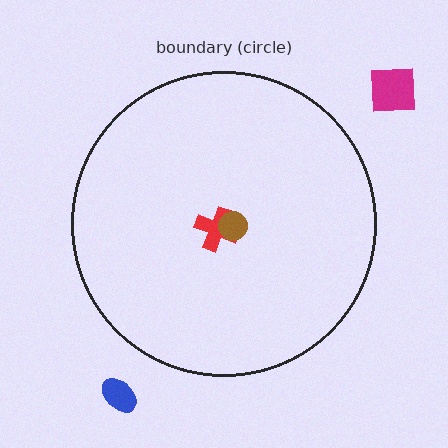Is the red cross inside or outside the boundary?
Inside.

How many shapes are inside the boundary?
2 inside, 2 outside.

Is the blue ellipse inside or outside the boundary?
Outside.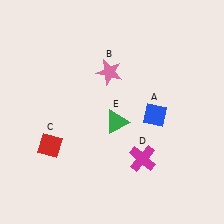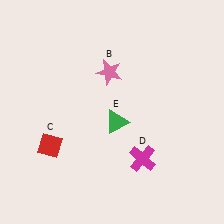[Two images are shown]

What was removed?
The blue diamond (A) was removed in Image 2.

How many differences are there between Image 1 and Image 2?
There is 1 difference between the two images.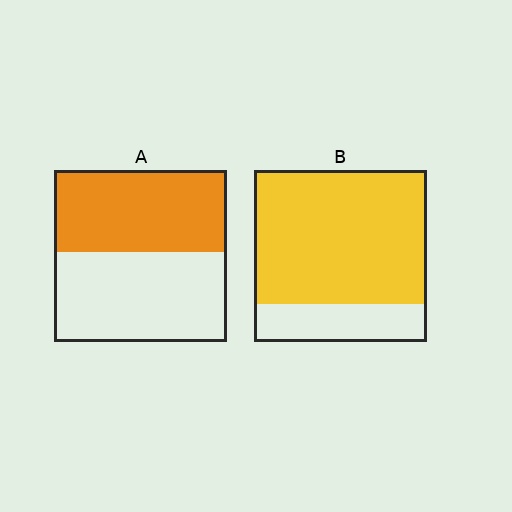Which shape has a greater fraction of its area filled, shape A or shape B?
Shape B.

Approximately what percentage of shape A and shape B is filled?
A is approximately 50% and B is approximately 80%.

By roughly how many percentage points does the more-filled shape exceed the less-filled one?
By roughly 30 percentage points (B over A).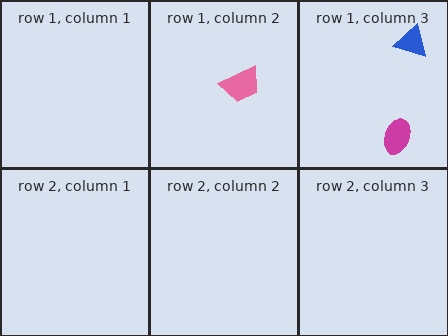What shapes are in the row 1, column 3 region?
The magenta ellipse, the blue triangle.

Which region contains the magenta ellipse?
The row 1, column 3 region.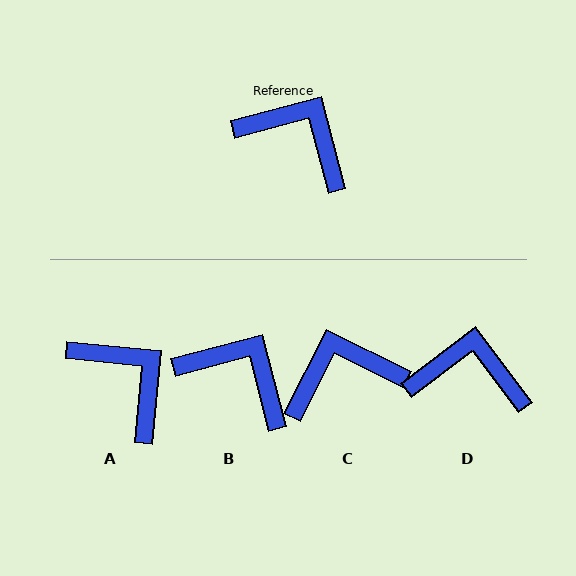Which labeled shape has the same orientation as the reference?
B.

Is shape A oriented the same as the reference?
No, it is off by about 20 degrees.